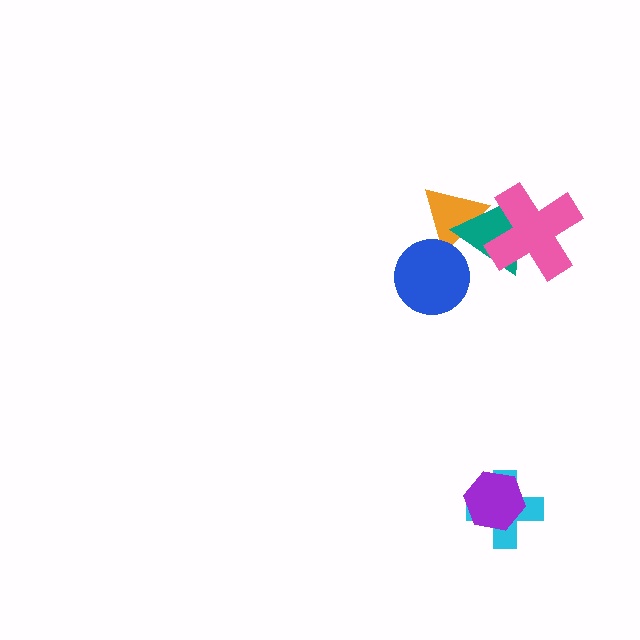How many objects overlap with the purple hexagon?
1 object overlaps with the purple hexagon.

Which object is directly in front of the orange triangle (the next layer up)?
The teal triangle is directly in front of the orange triangle.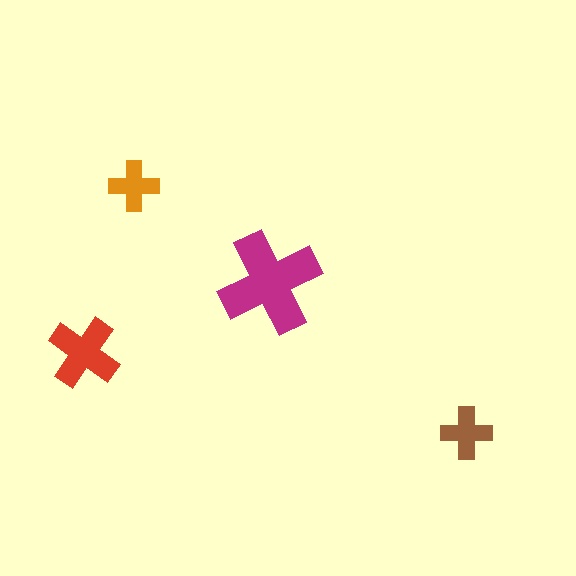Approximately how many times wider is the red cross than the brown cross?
About 1.5 times wider.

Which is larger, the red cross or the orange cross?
The red one.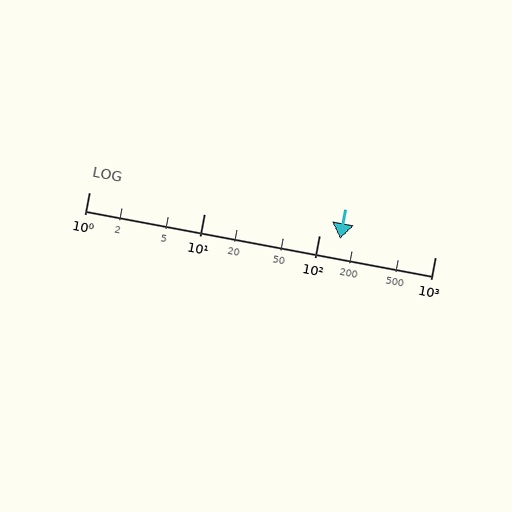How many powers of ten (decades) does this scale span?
The scale spans 3 decades, from 1 to 1000.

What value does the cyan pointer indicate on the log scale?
The pointer indicates approximately 150.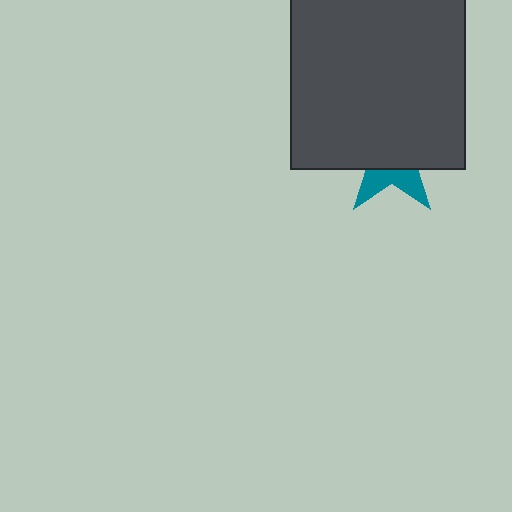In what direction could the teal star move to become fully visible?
The teal star could move down. That would shift it out from behind the dark gray rectangle entirely.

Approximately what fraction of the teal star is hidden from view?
Roughly 68% of the teal star is hidden behind the dark gray rectangle.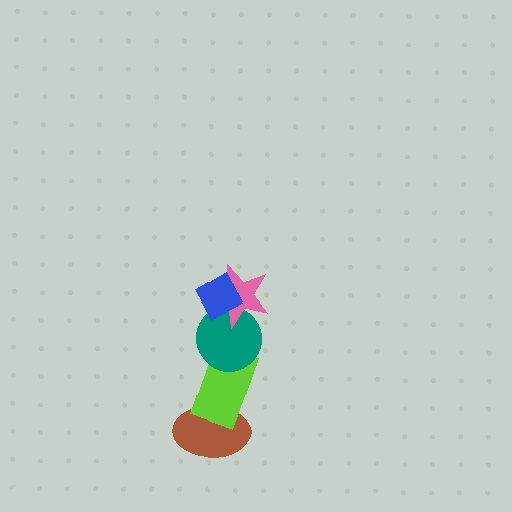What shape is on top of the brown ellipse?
The lime rectangle is on top of the brown ellipse.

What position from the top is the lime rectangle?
The lime rectangle is 4th from the top.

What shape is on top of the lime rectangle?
The teal circle is on top of the lime rectangle.